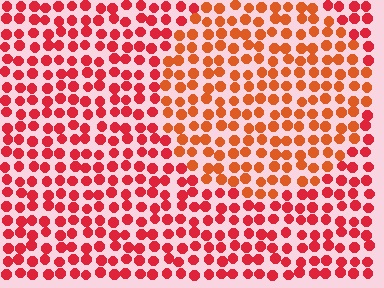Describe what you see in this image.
The image is filled with small red elements in a uniform arrangement. A circle-shaped region is visible where the elements are tinted to a slightly different hue, forming a subtle color boundary.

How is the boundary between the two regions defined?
The boundary is defined purely by a slight shift in hue (about 26 degrees). Spacing, size, and orientation are identical on both sides.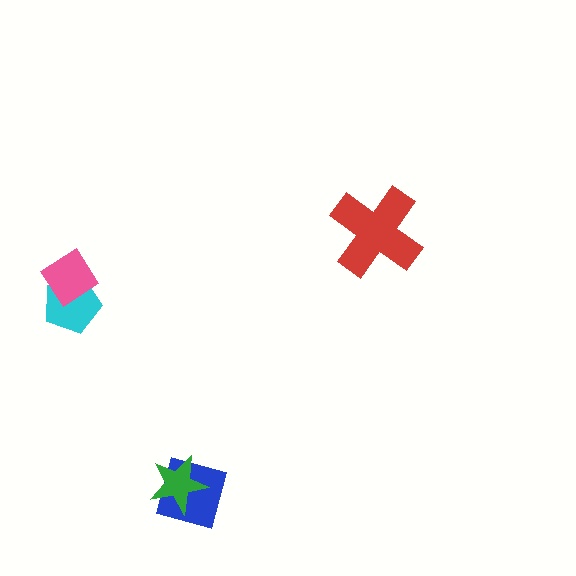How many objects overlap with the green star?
1 object overlaps with the green star.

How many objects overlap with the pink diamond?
1 object overlaps with the pink diamond.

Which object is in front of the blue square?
The green star is in front of the blue square.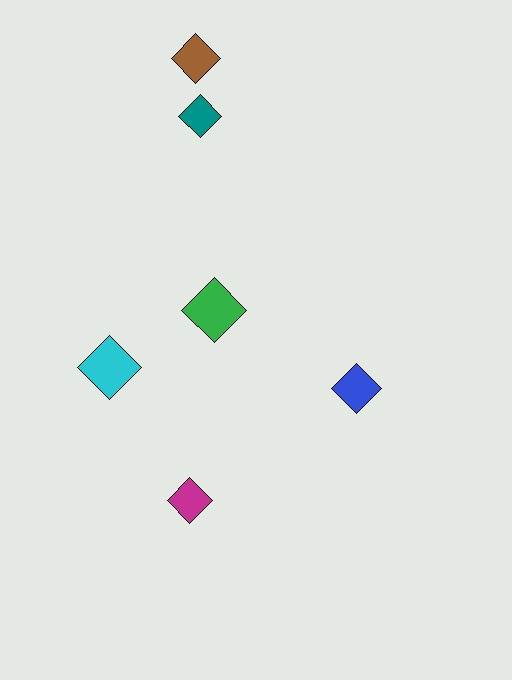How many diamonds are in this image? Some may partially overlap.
There are 6 diamonds.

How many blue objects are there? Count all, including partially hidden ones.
There is 1 blue object.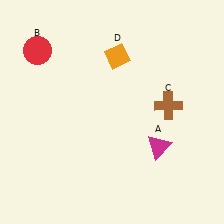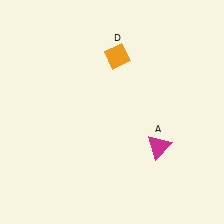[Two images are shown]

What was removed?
The brown cross (C), the red circle (B) were removed in Image 2.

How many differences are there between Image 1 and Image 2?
There are 2 differences between the two images.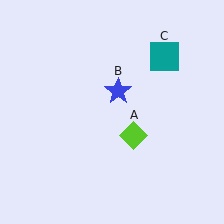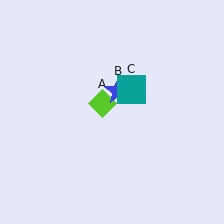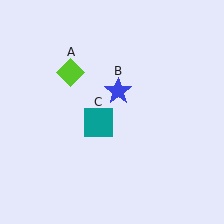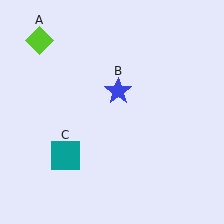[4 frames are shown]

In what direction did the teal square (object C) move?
The teal square (object C) moved down and to the left.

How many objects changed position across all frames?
2 objects changed position: lime diamond (object A), teal square (object C).